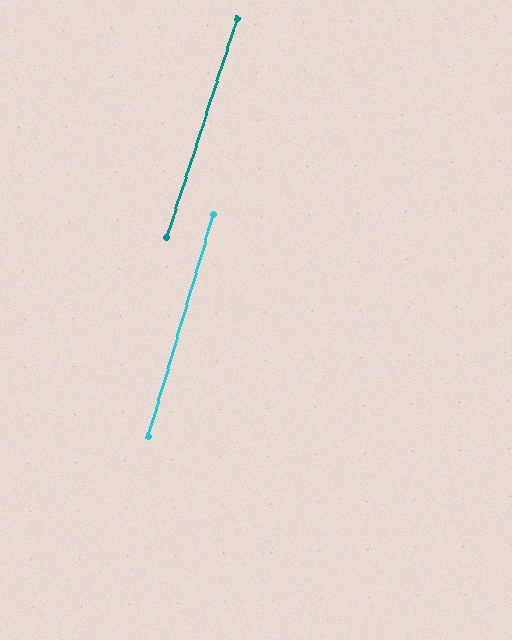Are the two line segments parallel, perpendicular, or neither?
Parallel — their directions differ by only 1.3°.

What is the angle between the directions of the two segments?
Approximately 1 degree.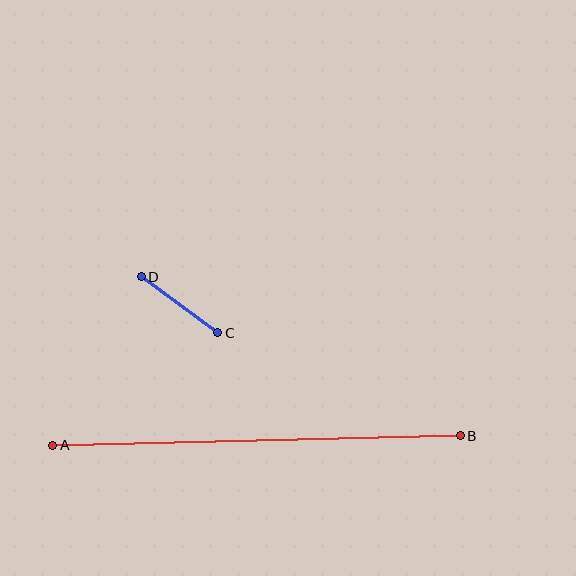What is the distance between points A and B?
The distance is approximately 408 pixels.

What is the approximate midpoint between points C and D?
The midpoint is at approximately (179, 305) pixels.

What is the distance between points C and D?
The distance is approximately 95 pixels.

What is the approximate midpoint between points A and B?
The midpoint is at approximately (257, 441) pixels.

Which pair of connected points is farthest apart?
Points A and B are farthest apart.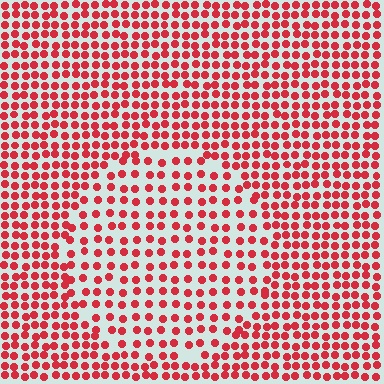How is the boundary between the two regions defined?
The boundary is defined by a change in element density (approximately 1.7x ratio). All elements are the same color, size, and shape.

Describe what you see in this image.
The image contains small red elements arranged at two different densities. A circle-shaped region is visible where the elements are less densely packed than the surrounding area.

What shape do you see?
I see a circle.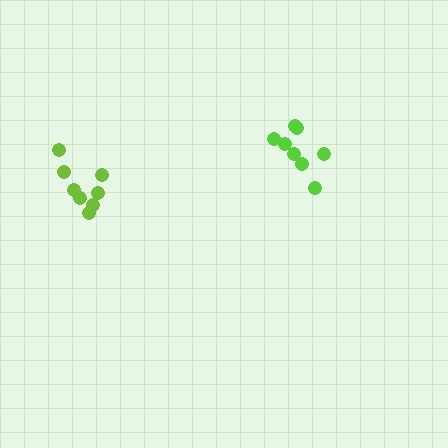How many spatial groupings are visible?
There are 2 spatial groupings.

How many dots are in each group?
Group 1: 8 dots, Group 2: 8 dots (16 total).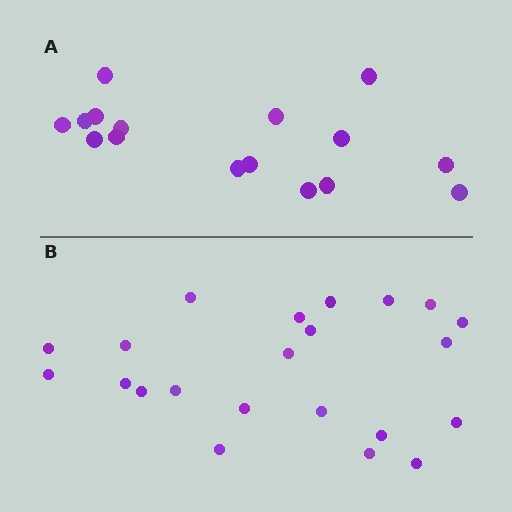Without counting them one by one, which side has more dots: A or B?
Region B (the bottom region) has more dots.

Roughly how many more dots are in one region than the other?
Region B has about 6 more dots than region A.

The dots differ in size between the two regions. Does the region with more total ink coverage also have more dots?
No. Region A has more total ink coverage because its dots are larger, but region B actually contains more individual dots. Total area can be misleading — the number of items is what matters here.